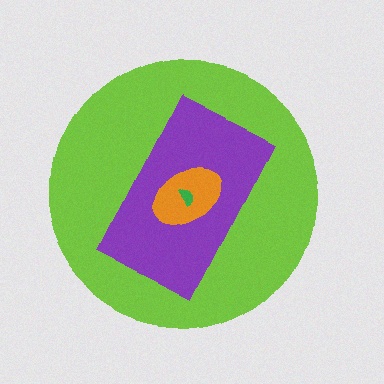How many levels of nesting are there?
4.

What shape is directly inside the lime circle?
The purple rectangle.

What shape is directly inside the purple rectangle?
The orange ellipse.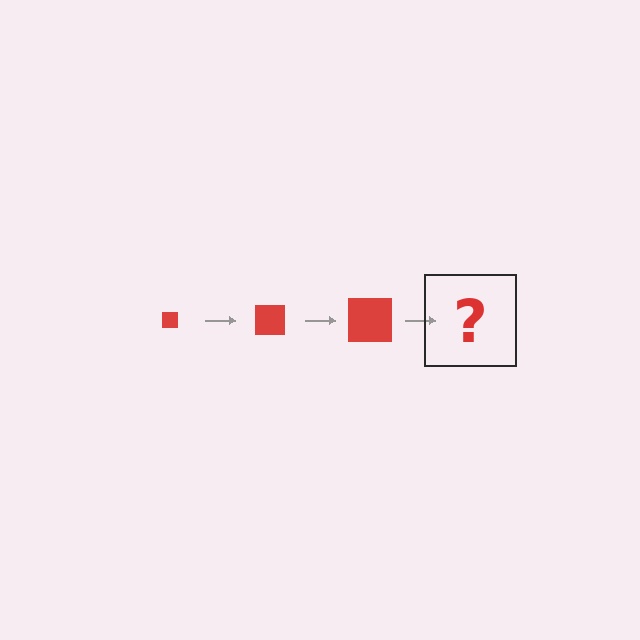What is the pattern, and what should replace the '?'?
The pattern is that the square gets progressively larger each step. The '?' should be a red square, larger than the previous one.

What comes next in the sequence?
The next element should be a red square, larger than the previous one.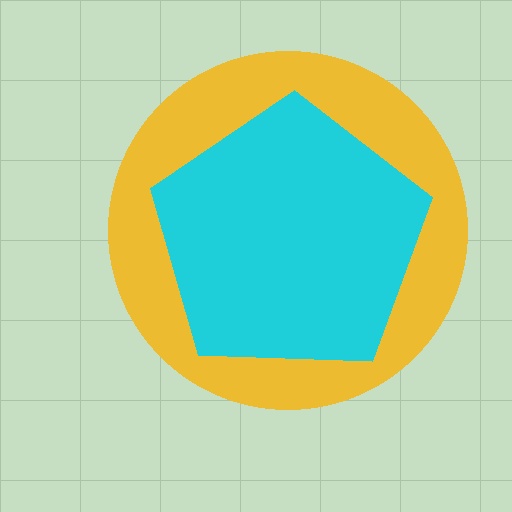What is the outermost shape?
The yellow circle.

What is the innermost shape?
The cyan pentagon.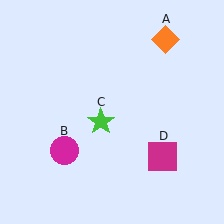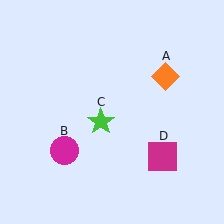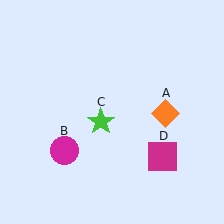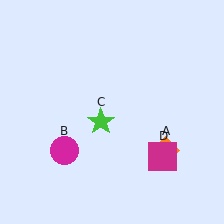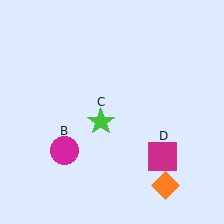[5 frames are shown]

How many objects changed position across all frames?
1 object changed position: orange diamond (object A).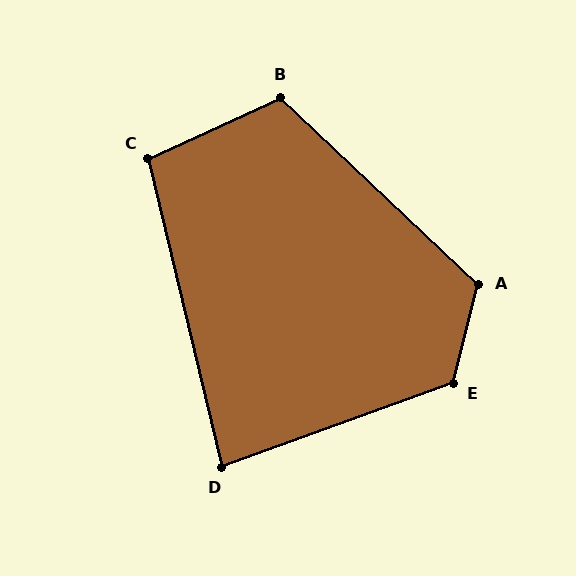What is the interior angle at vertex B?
Approximately 112 degrees (obtuse).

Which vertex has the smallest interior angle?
D, at approximately 84 degrees.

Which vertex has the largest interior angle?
E, at approximately 124 degrees.